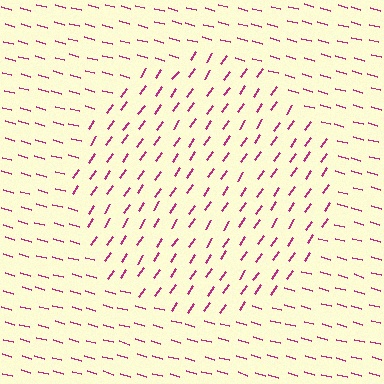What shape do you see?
I see a circle.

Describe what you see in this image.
The image is filled with small magenta line segments. A circle region in the image has lines oriented differently from the surrounding lines, creating a visible texture boundary.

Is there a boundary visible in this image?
Yes, there is a texture boundary formed by a change in line orientation.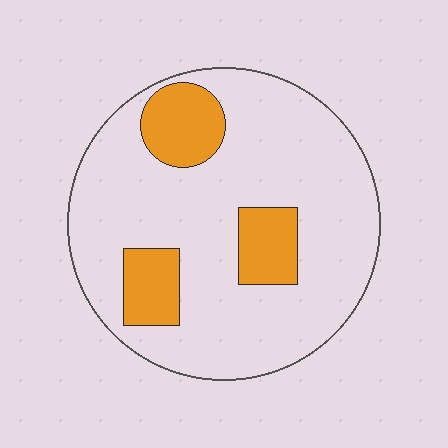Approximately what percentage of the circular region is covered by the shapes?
Approximately 20%.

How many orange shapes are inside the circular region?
3.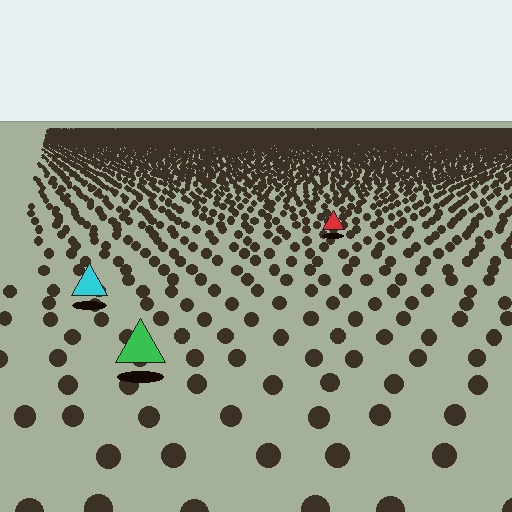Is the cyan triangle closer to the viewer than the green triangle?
No. The green triangle is closer — you can tell from the texture gradient: the ground texture is coarser near it.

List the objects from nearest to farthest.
From nearest to farthest: the green triangle, the cyan triangle, the red triangle.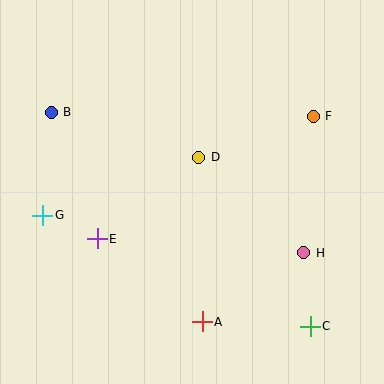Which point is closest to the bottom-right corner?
Point C is closest to the bottom-right corner.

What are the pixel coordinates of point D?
Point D is at (199, 157).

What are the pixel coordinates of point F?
Point F is at (313, 116).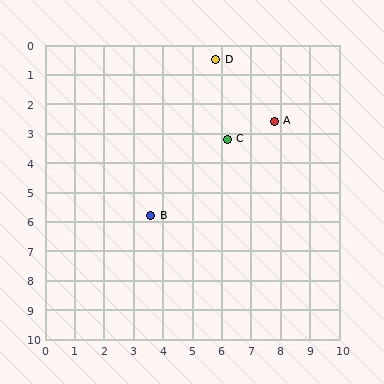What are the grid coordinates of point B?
Point B is at approximately (3.6, 5.8).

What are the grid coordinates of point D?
Point D is at approximately (5.8, 0.5).